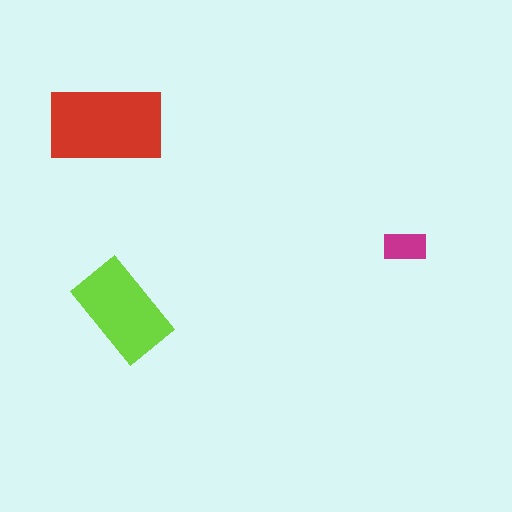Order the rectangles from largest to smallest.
the red one, the lime one, the magenta one.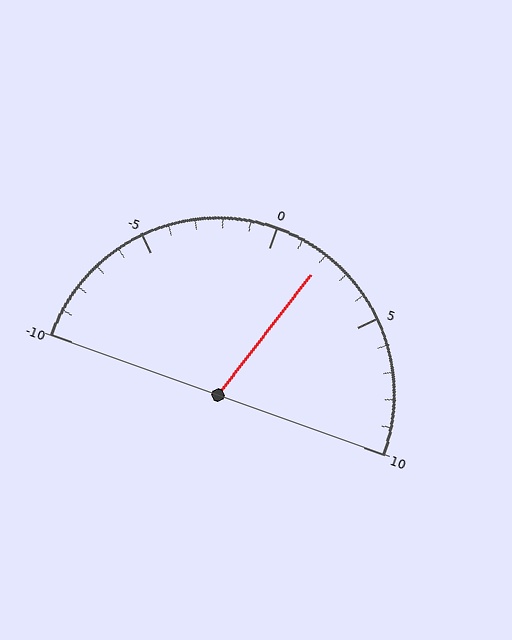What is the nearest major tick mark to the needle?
The nearest major tick mark is 0.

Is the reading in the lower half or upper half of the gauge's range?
The reading is in the upper half of the range (-10 to 10).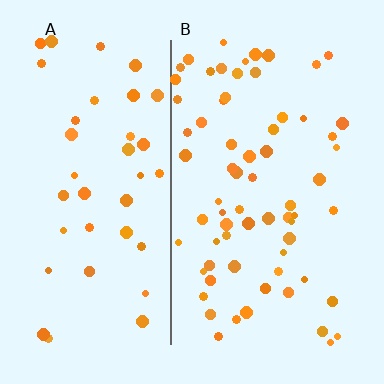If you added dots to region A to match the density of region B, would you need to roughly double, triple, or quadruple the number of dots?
Approximately double.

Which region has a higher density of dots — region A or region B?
B (the right).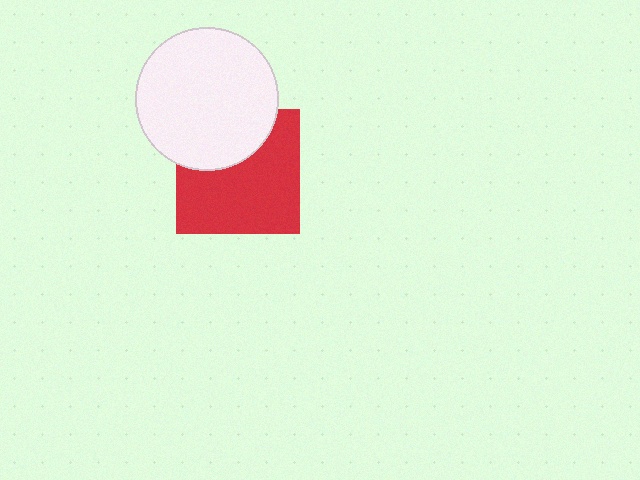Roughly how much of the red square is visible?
Most of it is visible (roughly 66%).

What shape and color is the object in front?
The object in front is a white circle.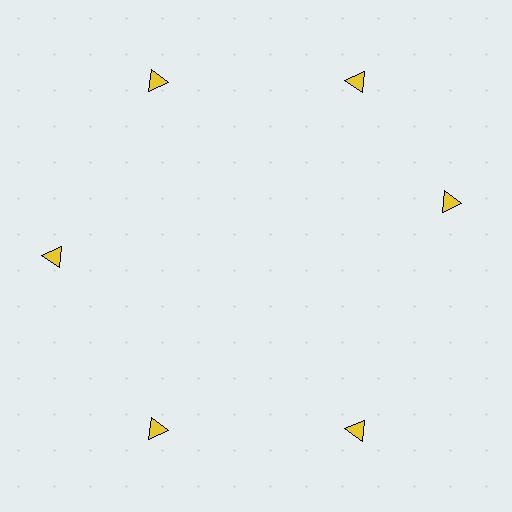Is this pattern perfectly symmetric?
No. The 6 yellow triangles are arranged in a ring, but one element near the 3 o'clock position is rotated out of alignment along the ring, breaking the 6-fold rotational symmetry.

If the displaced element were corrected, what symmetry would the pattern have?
It would have 6-fold rotational symmetry — the pattern would map onto itself every 60 degrees.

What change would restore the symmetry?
The symmetry would be restored by rotating it back into even spacing with its neighbors so that all 6 triangles sit at equal angles and equal distance from the center.